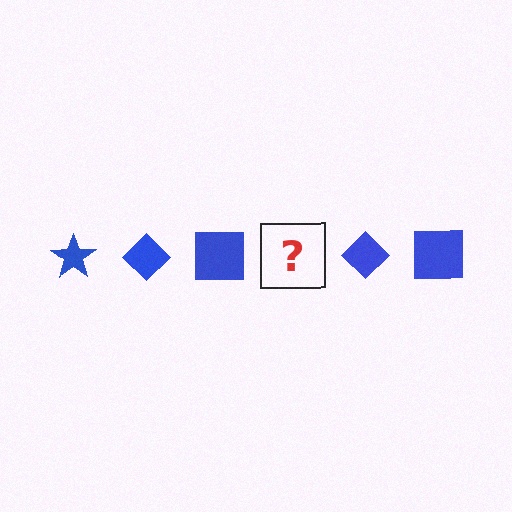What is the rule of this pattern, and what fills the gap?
The rule is that the pattern cycles through star, diamond, square shapes in blue. The gap should be filled with a blue star.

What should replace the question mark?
The question mark should be replaced with a blue star.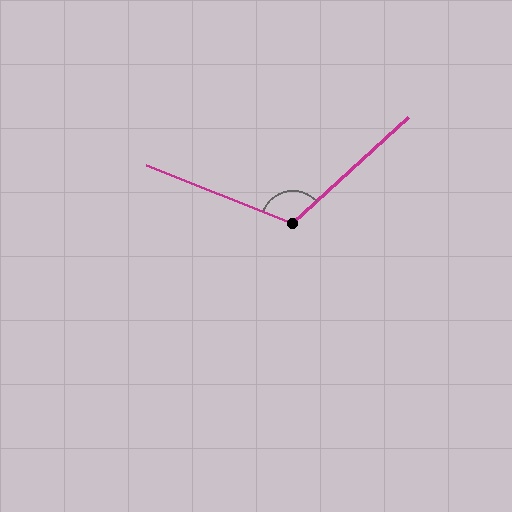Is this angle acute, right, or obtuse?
It is obtuse.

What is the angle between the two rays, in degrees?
Approximately 116 degrees.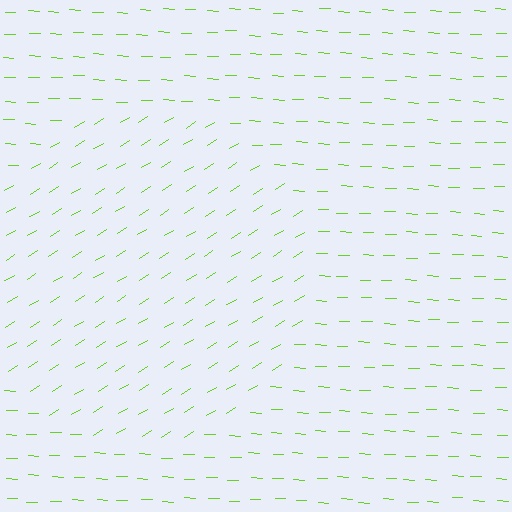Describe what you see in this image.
The image is filled with small lime line segments. A circle region in the image has lines oriented differently from the surrounding lines, creating a visible texture boundary.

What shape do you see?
I see a circle.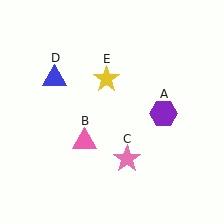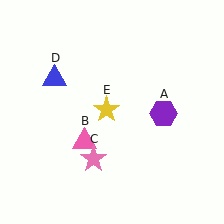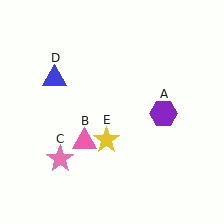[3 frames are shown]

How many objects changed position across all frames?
2 objects changed position: pink star (object C), yellow star (object E).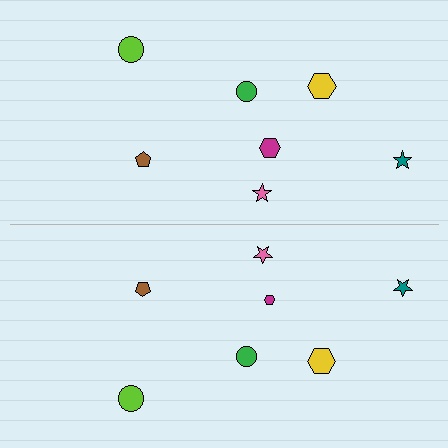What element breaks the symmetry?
The magenta hexagon on the bottom side has a different size than its mirror counterpart.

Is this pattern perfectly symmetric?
No, the pattern is not perfectly symmetric. The magenta hexagon on the bottom side has a different size than its mirror counterpart.